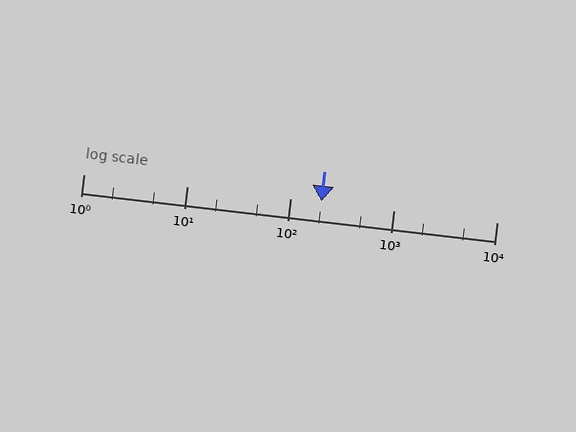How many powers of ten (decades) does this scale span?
The scale spans 4 decades, from 1 to 10000.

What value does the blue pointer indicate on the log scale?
The pointer indicates approximately 200.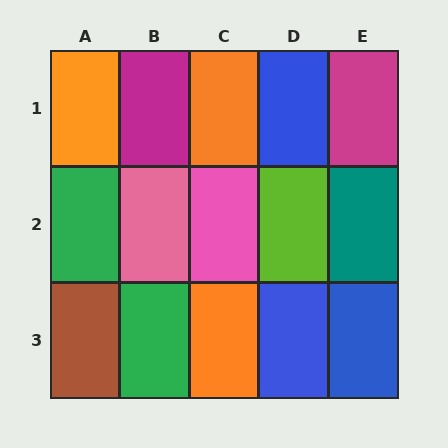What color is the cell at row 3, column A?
Brown.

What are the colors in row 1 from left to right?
Orange, magenta, orange, blue, magenta.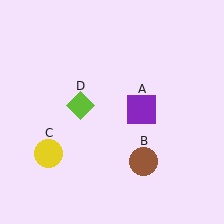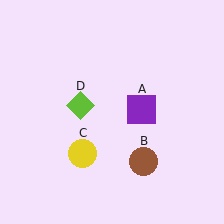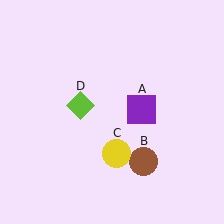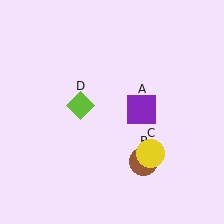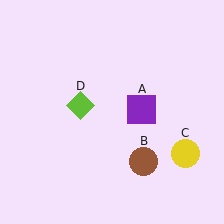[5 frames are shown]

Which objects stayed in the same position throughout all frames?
Purple square (object A) and brown circle (object B) and lime diamond (object D) remained stationary.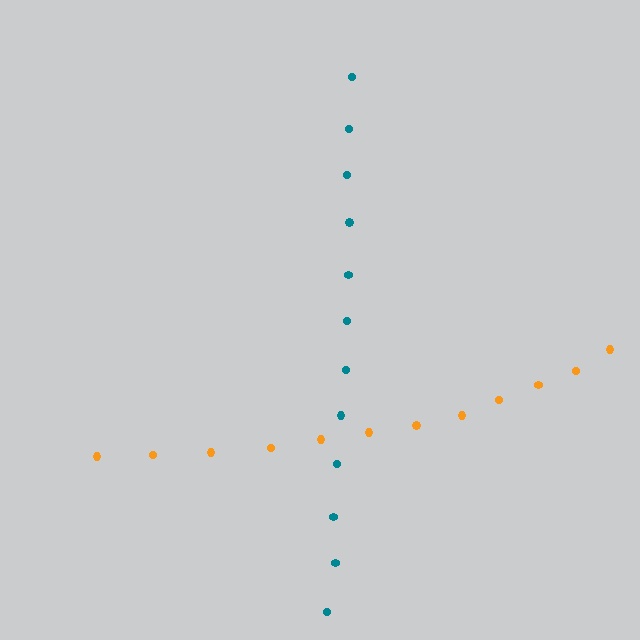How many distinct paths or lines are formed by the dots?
There are 2 distinct paths.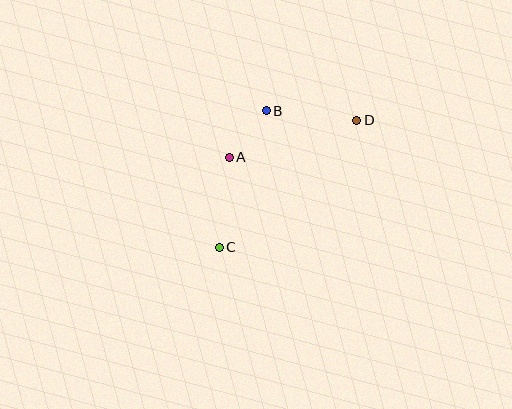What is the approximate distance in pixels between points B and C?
The distance between B and C is approximately 145 pixels.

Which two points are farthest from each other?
Points C and D are farthest from each other.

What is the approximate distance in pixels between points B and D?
The distance between B and D is approximately 91 pixels.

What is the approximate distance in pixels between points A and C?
The distance between A and C is approximately 91 pixels.